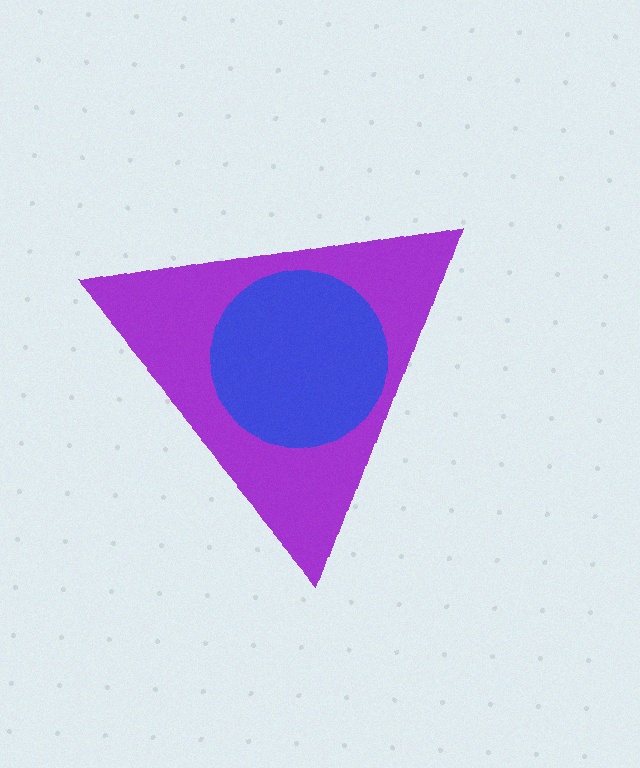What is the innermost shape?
The blue circle.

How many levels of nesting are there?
2.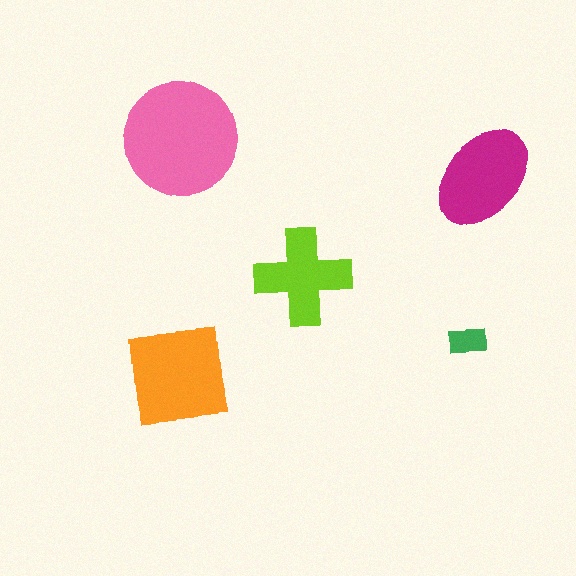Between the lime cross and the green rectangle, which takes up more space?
The lime cross.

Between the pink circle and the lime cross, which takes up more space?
The pink circle.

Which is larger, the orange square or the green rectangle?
The orange square.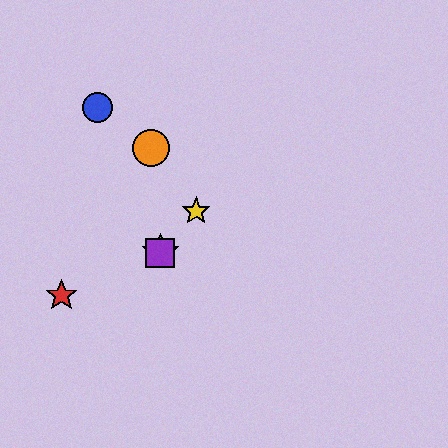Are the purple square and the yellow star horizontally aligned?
No, the purple square is at y≈253 and the yellow star is at y≈211.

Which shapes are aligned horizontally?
The green star, the purple square are aligned horizontally.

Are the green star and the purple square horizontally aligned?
Yes, both are at y≈253.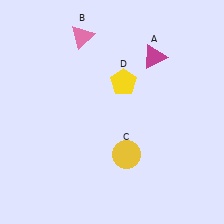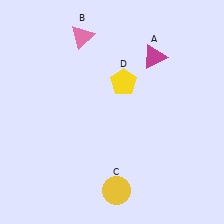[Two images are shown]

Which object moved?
The yellow circle (C) moved down.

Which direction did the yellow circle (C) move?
The yellow circle (C) moved down.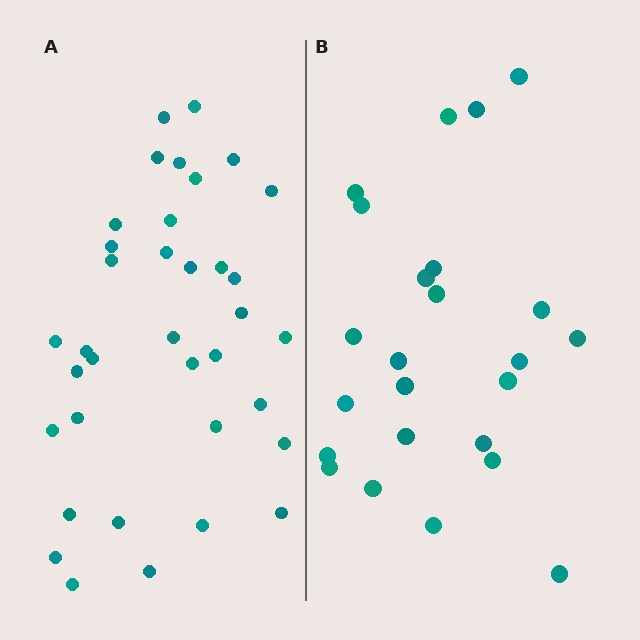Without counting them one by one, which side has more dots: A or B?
Region A (the left region) has more dots.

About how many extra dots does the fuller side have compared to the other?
Region A has roughly 12 or so more dots than region B.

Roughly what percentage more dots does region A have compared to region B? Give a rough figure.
About 50% more.